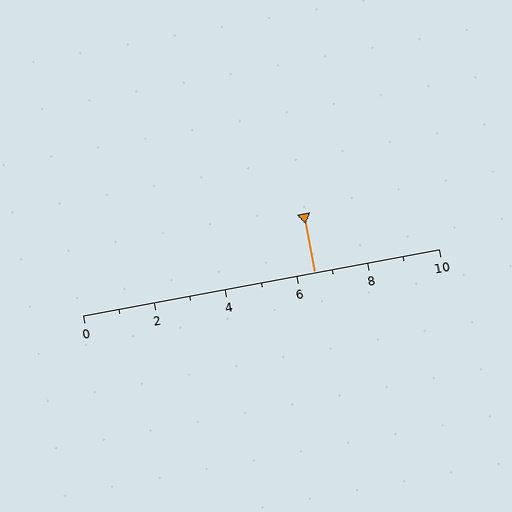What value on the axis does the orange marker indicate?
The marker indicates approximately 6.5.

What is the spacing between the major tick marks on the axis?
The major ticks are spaced 2 apart.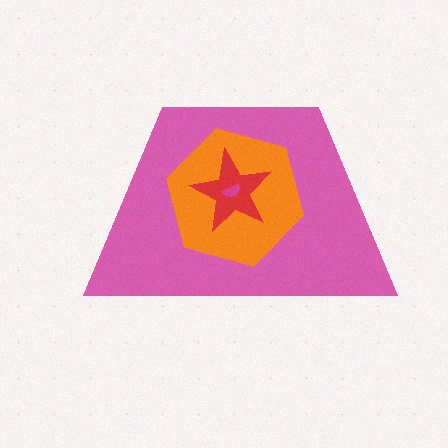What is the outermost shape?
The pink trapezoid.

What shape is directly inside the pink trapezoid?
The orange hexagon.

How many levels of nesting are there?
4.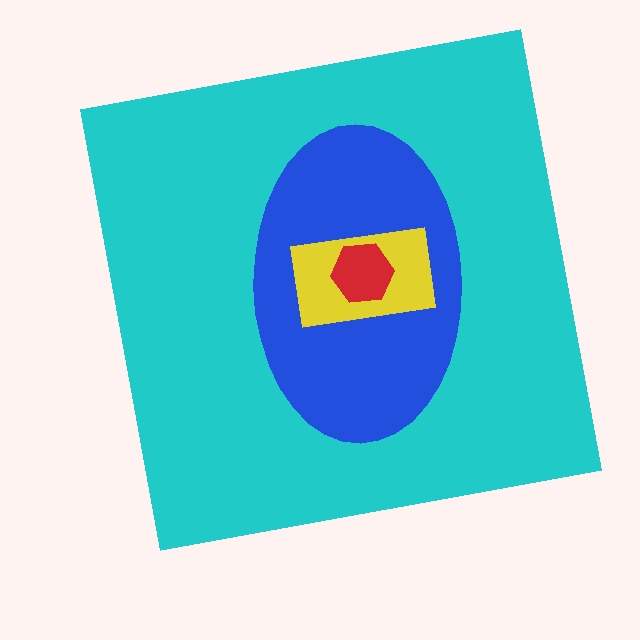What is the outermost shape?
The cyan square.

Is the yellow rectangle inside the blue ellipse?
Yes.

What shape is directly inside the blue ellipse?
The yellow rectangle.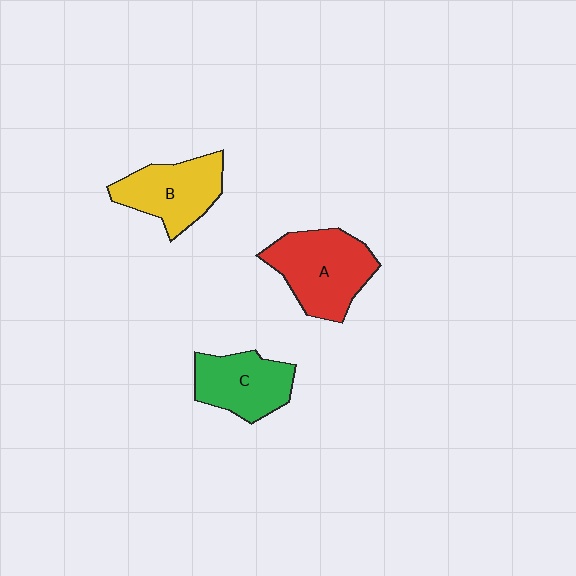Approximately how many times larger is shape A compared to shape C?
Approximately 1.3 times.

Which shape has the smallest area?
Shape C (green).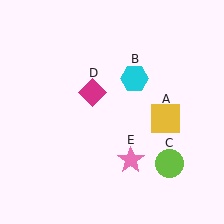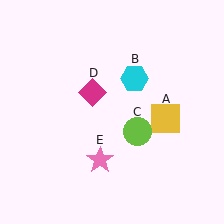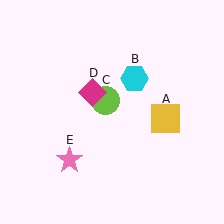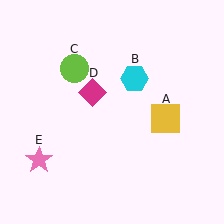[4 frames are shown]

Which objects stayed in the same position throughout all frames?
Yellow square (object A) and cyan hexagon (object B) and magenta diamond (object D) remained stationary.